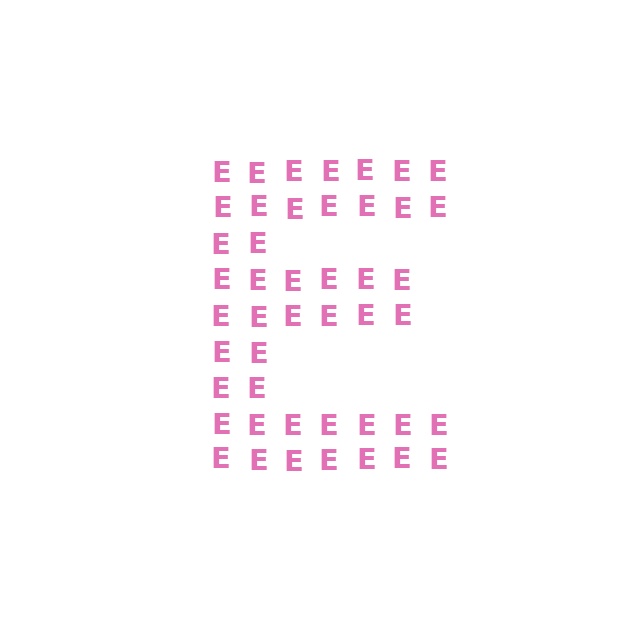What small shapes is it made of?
It is made of small letter E's.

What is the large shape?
The large shape is the letter E.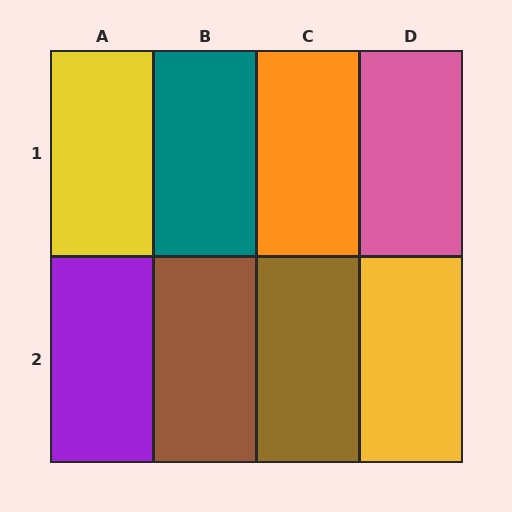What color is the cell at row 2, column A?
Purple.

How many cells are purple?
1 cell is purple.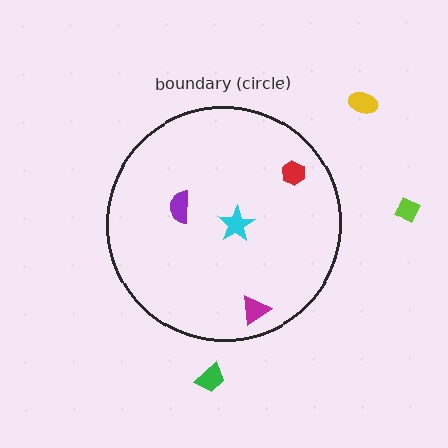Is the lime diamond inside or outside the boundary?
Outside.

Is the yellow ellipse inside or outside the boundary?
Outside.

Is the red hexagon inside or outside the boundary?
Inside.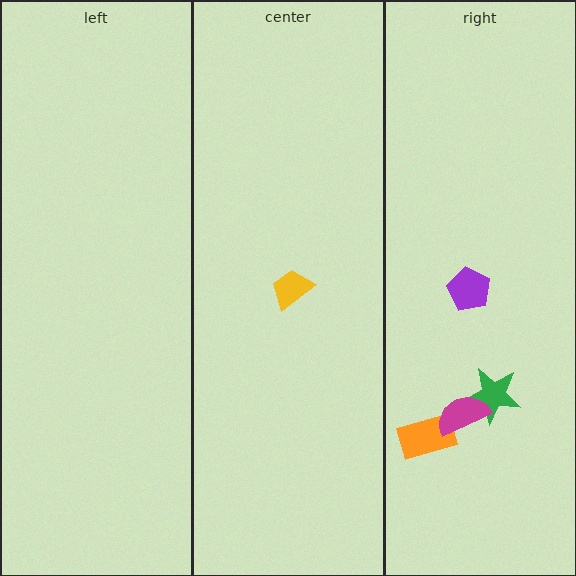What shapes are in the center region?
The yellow trapezoid.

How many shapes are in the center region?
1.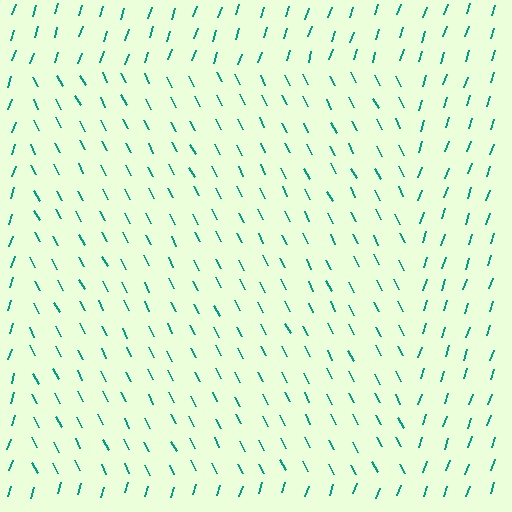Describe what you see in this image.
The image is filled with small teal line segments. A rectangle region in the image has lines oriented differently from the surrounding lines, creating a visible texture boundary.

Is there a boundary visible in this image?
Yes, there is a texture boundary formed by a change in line orientation.